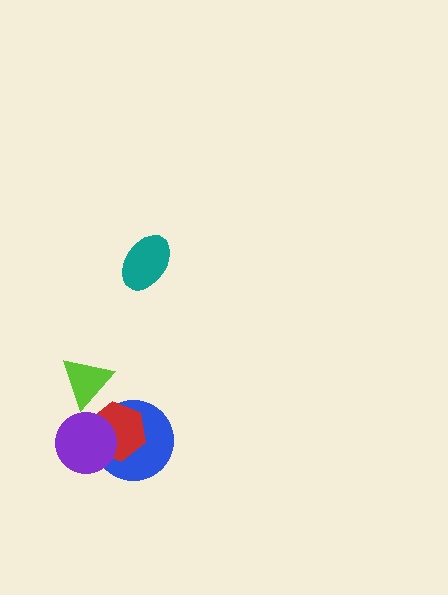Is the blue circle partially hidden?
Yes, it is partially covered by another shape.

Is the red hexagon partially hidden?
Yes, it is partially covered by another shape.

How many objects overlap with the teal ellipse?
0 objects overlap with the teal ellipse.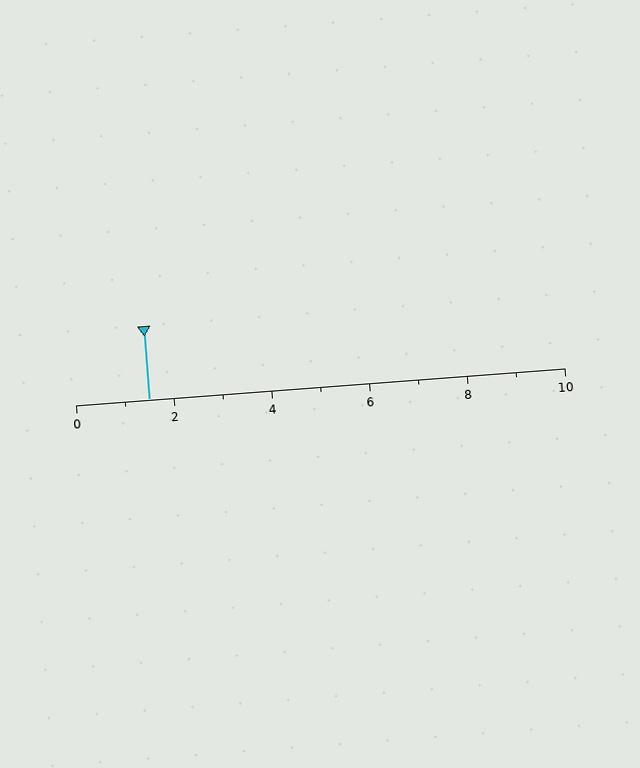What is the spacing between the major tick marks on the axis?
The major ticks are spaced 2 apart.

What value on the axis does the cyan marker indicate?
The marker indicates approximately 1.5.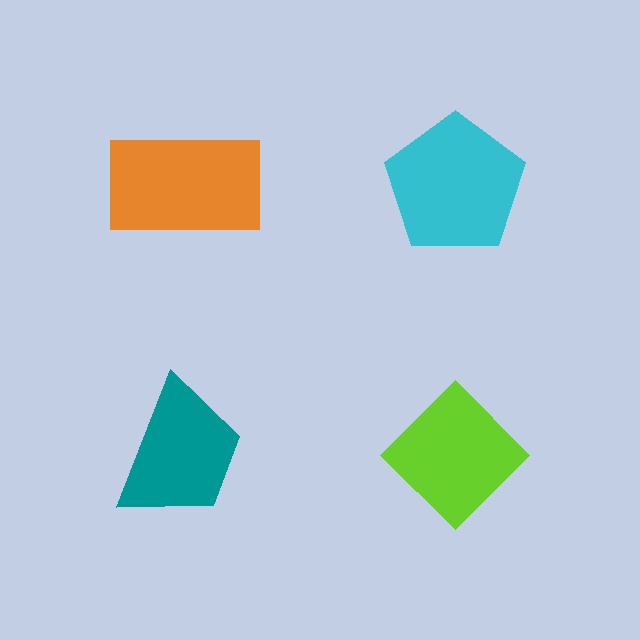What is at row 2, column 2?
A lime diamond.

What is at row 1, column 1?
An orange rectangle.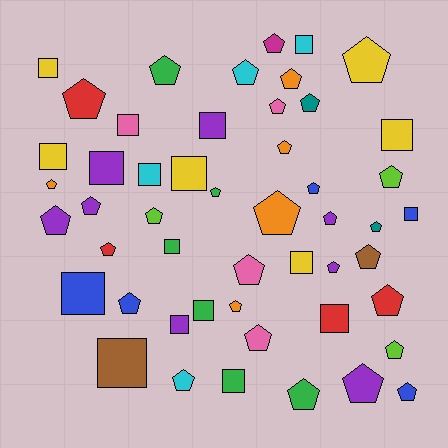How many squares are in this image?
There are 18 squares.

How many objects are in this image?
There are 50 objects.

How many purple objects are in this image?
There are 8 purple objects.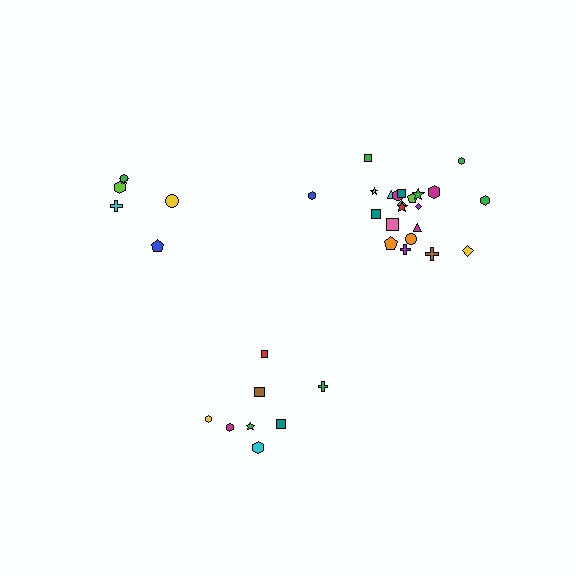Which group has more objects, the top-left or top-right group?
The top-right group.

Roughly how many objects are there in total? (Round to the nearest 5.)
Roughly 35 objects in total.